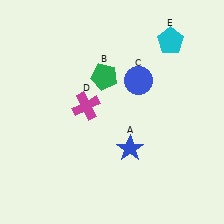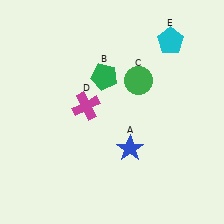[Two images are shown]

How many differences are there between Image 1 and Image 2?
There is 1 difference between the two images.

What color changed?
The circle (C) changed from blue in Image 1 to green in Image 2.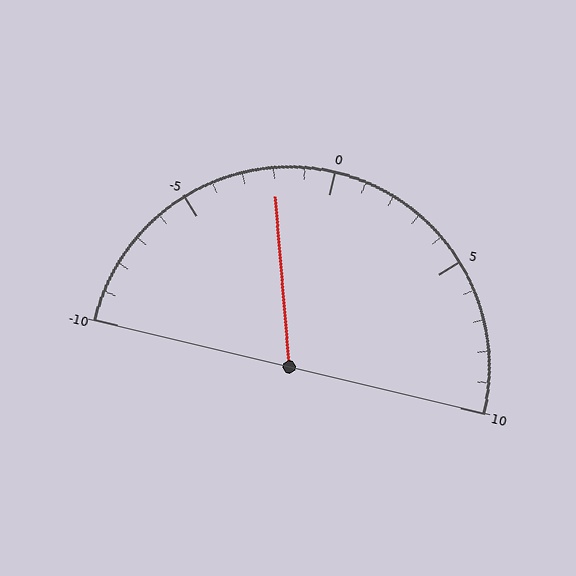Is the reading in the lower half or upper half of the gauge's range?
The reading is in the lower half of the range (-10 to 10).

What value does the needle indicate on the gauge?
The needle indicates approximately -2.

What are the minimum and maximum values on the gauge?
The gauge ranges from -10 to 10.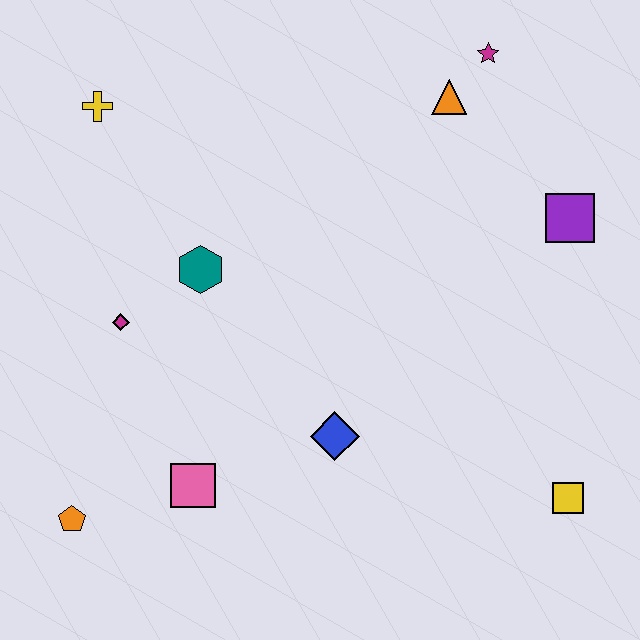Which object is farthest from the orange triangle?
The orange pentagon is farthest from the orange triangle.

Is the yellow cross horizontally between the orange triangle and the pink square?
No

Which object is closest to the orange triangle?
The magenta star is closest to the orange triangle.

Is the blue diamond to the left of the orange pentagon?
No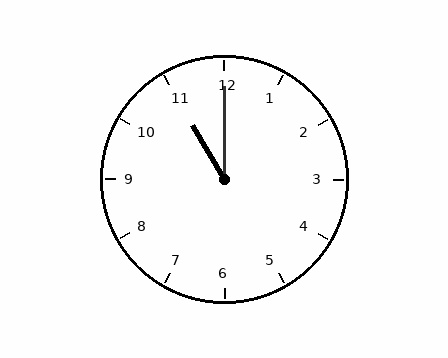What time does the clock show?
11:00.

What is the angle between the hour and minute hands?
Approximately 30 degrees.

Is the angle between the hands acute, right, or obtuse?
It is acute.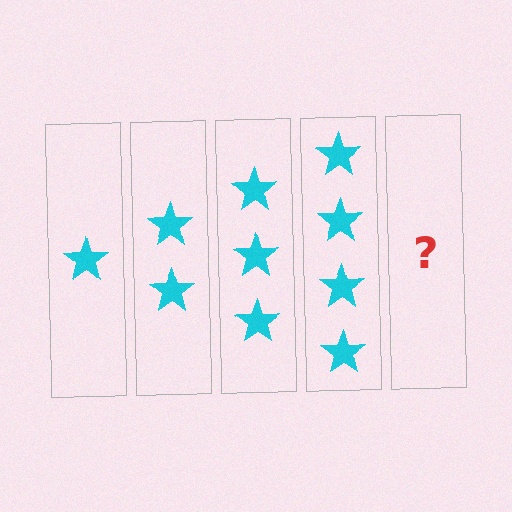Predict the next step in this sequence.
The next step is 5 stars.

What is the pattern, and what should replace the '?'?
The pattern is that each step adds one more star. The '?' should be 5 stars.